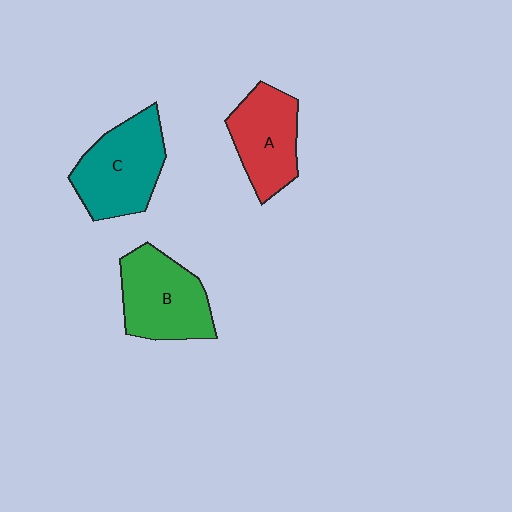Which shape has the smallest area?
Shape A (red).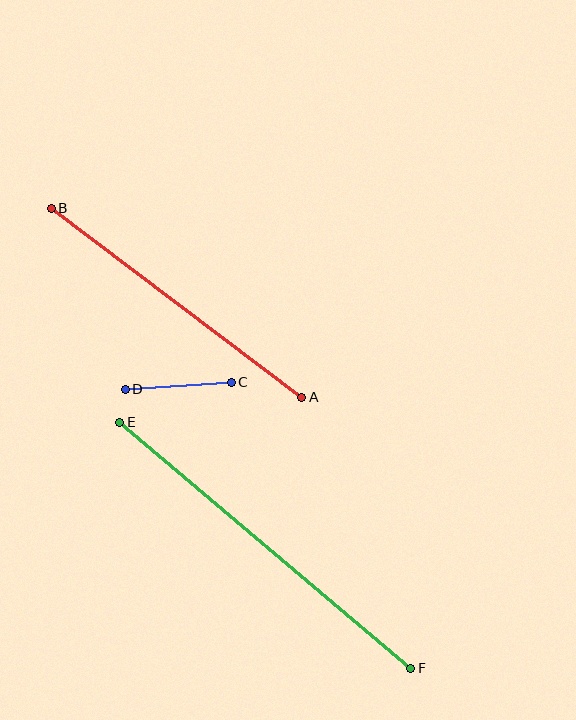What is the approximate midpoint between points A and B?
The midpoint is at approximately (177, 303) pixels.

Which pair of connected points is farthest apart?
Points E and F are farthest apart.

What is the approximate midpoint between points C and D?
The midpoint is at approximately (178, 386) pixels.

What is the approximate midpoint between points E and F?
The midpoint is at approximately (265, 545) pixels.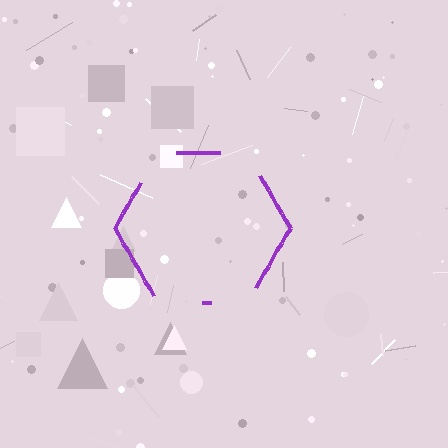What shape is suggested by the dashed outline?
The dashed outline suggests a hexagon.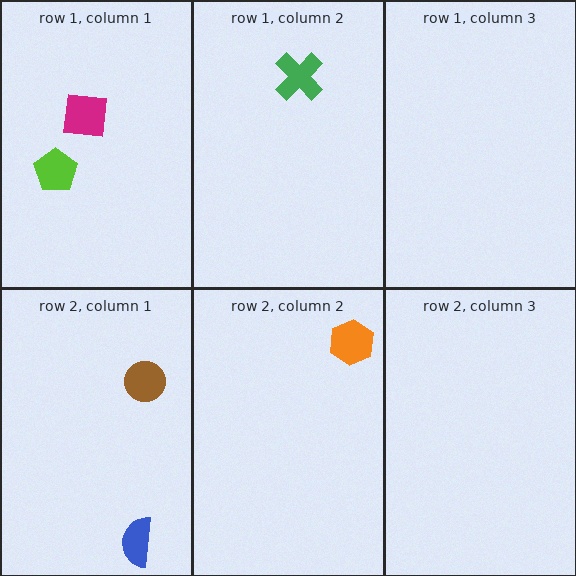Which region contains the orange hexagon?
The row 2, column 2 region.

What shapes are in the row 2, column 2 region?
The orange hexagon.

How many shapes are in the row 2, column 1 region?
2.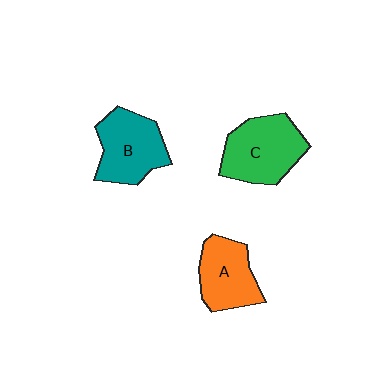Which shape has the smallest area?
Shape A (orange).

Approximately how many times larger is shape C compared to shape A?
Approximately 1.3 times.